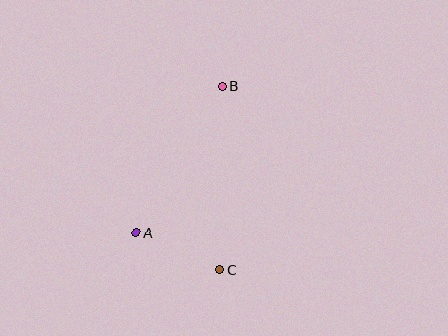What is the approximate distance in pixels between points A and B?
The distance between A and B is approximately 170 pixels.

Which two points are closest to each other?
Points A and C are closest to each other.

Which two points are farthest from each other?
Points B and C are farthest from each other.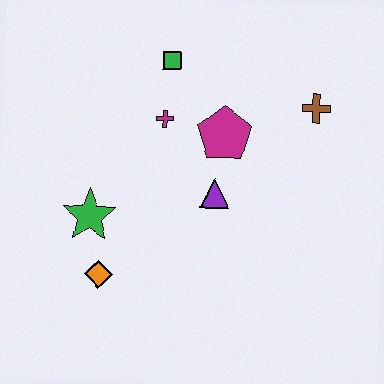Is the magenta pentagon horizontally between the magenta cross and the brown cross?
Yes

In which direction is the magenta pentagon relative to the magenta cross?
The magenta pentagon is to the right of the magenta cross.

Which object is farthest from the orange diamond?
The brown cross is farthest from the orange diamond.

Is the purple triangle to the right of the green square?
Yes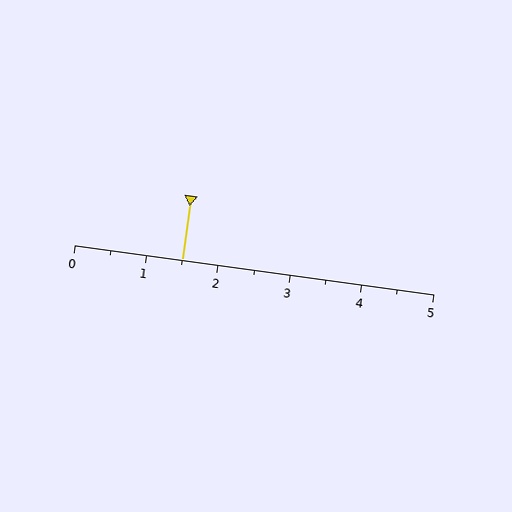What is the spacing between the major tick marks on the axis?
The major ticks are spaced 1 apart.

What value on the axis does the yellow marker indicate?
The marker indicates approximately 1.5.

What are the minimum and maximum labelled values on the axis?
The axis runs from 0 to 5.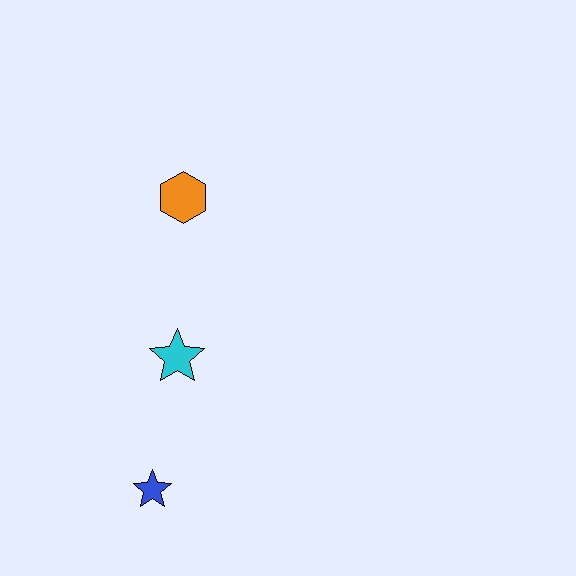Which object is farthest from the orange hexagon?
The blue star is farthest from the orange hexagon.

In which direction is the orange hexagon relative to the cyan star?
The orange hexagon is above the cyan star.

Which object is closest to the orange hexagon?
The cyan star is closest to the orange hexagon.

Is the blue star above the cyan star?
No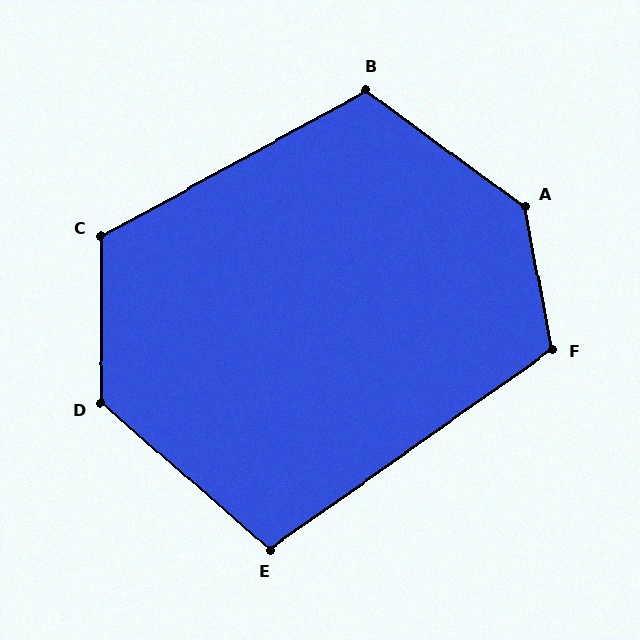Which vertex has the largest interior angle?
A, at approximately 137 degrees.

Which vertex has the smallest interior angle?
E, at approximately 104 degrees.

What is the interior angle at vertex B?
Approximately 115 degrees (obtuse).